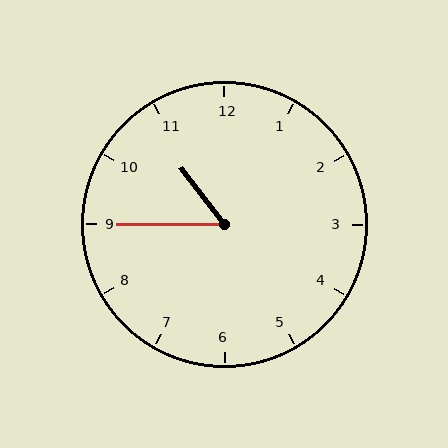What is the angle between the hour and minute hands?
Approximately 52 degrees.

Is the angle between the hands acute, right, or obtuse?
It is acute.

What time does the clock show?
10:45.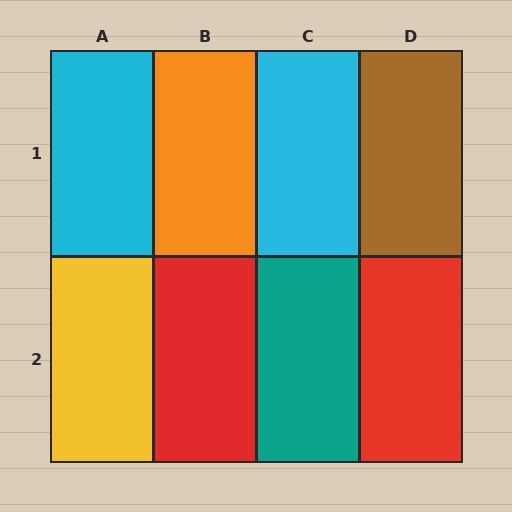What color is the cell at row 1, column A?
Cyan.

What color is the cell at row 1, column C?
Cyan.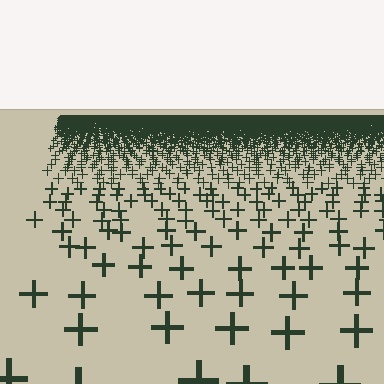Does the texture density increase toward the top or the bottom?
Density increases toward the top.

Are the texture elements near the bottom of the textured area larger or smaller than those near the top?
Larger. Near the bottom, elements are closer to the viewer and appear at a bigger on-screen size.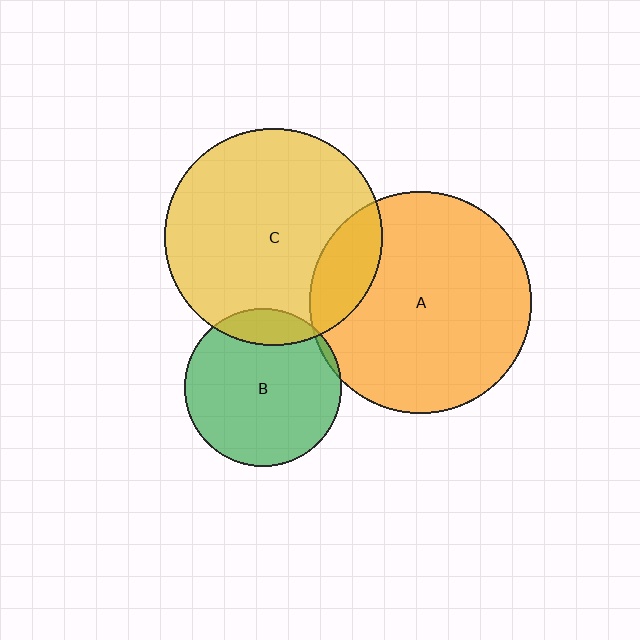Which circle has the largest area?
Circle A (orange).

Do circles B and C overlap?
Yes.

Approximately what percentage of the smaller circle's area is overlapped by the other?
Approximately 15%.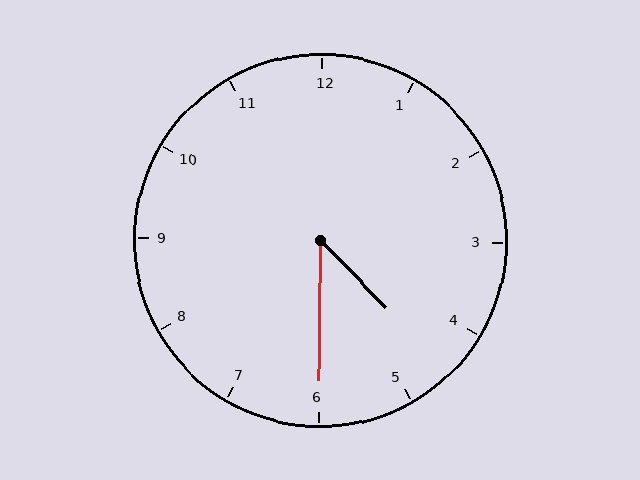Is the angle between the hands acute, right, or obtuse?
It is acute.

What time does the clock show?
4:30.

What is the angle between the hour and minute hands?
Approximately 45 degrees.